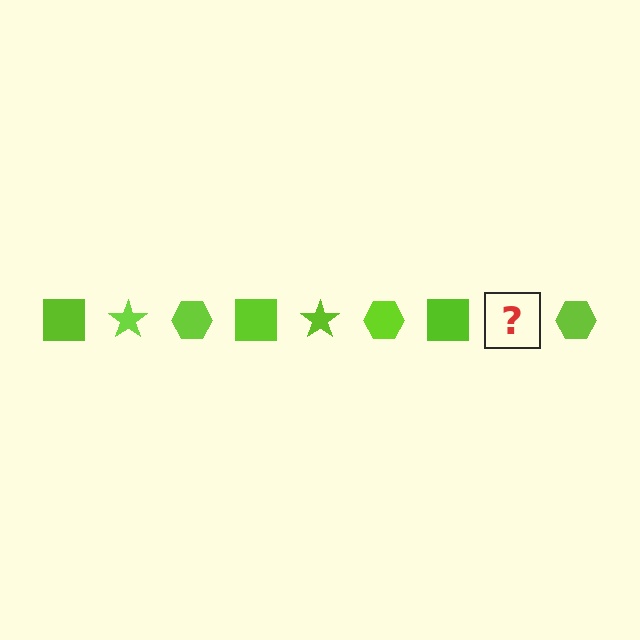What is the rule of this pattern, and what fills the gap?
The rule is that the pattern cycles through square, star, hexagon shapes in lime. The gap should be filled with a lime star.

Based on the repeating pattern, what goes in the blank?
The blank should be a lime star.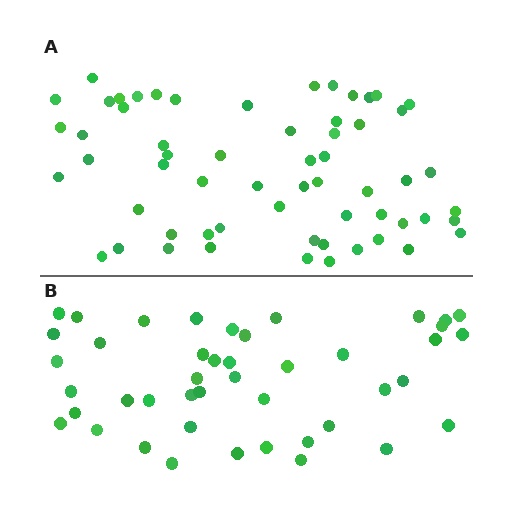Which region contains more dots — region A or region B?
Region A (the top region) has more dots.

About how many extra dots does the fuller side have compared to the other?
Region A has approximately 15 more dots than region B.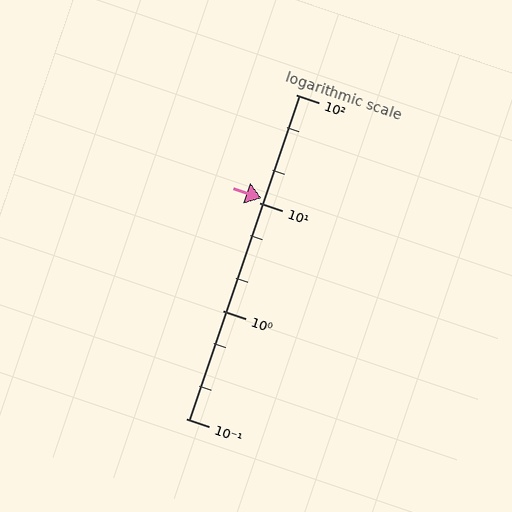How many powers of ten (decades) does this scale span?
The scale spans 3 decades, from 0.1 to 100.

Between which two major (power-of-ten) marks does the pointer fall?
The pointer is between 10 and 100.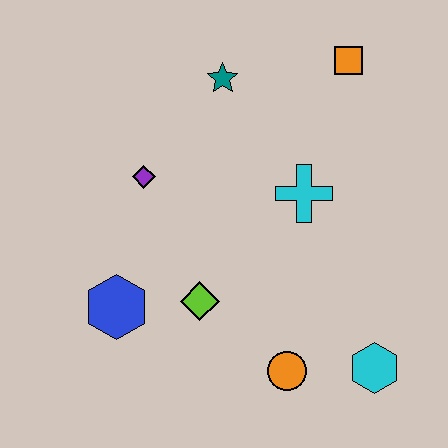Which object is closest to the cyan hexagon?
The orange circle is closest to the cyan hexagon.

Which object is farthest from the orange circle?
The orange square is farthest from the orange circle.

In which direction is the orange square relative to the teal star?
The orange square is to the right of the teal star.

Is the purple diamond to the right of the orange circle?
No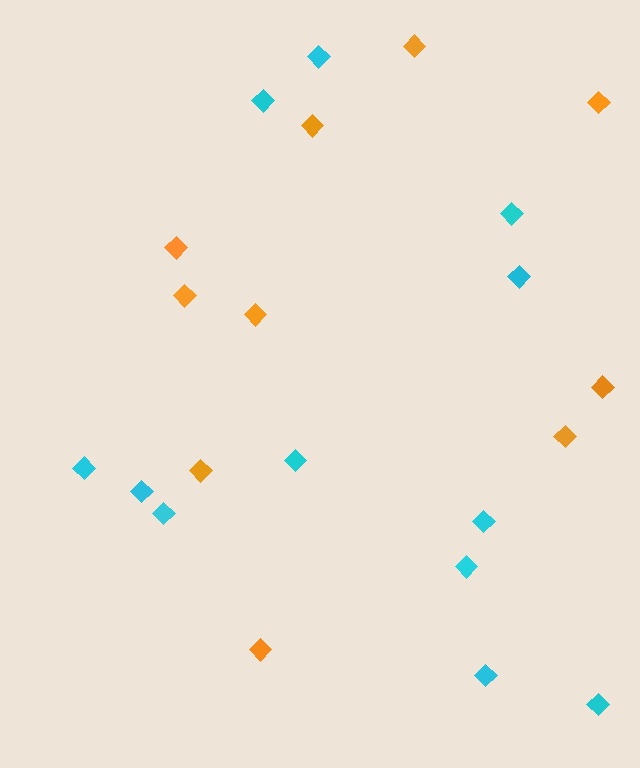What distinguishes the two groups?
There are 2 groups: one group of cyan diamonds (12) and one group of orange diamonds (10).